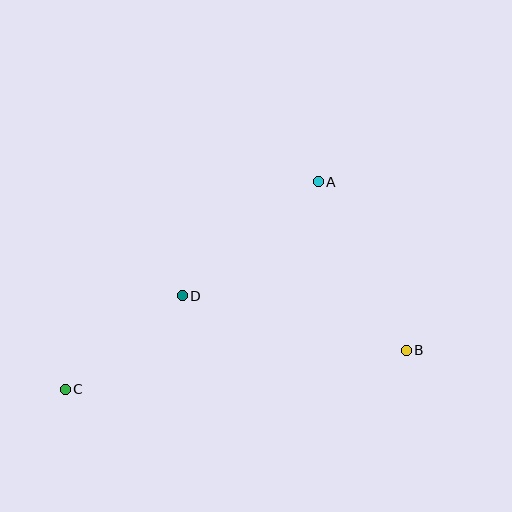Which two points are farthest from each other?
Points B and C are farthest from each other.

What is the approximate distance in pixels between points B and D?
The distance between B and D is approximately 231 pixels.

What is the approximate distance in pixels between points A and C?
The distance between A and C is approximately 328 pixels.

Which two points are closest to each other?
Points C and D are closest to each other.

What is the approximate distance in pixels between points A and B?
The distance between A and B is approximately 190 pixels.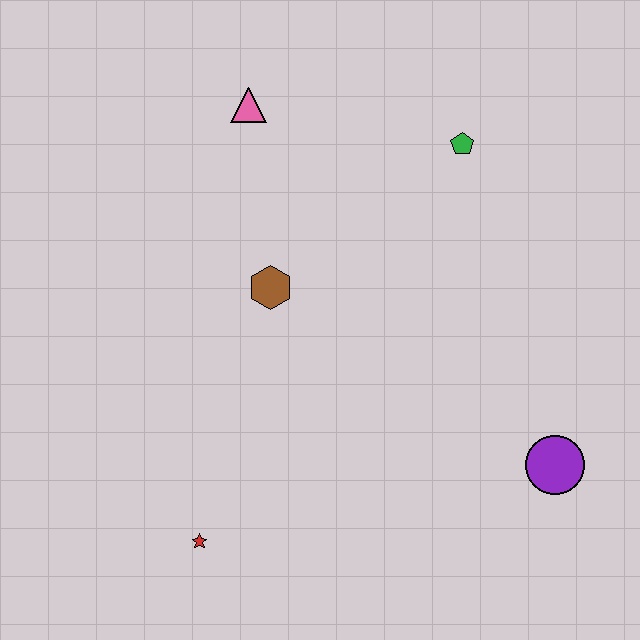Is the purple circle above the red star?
Yes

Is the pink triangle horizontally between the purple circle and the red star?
Yes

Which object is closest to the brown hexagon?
The pink triangle is closest to the brown hexagon.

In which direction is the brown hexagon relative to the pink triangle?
The brown hexagon is below the pink triangle.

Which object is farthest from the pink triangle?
The purple circle is farthest from the pink triangle.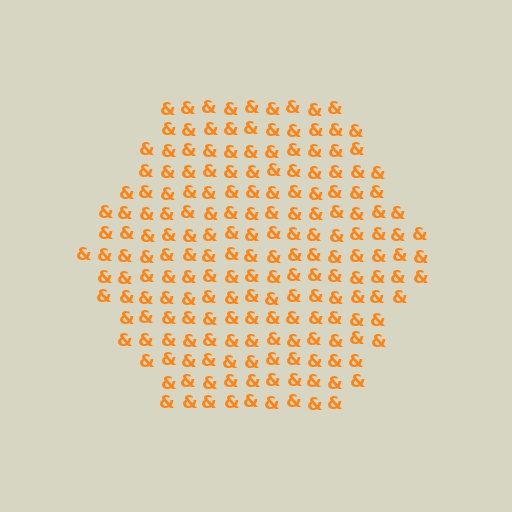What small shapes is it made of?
It is made of small ampersands.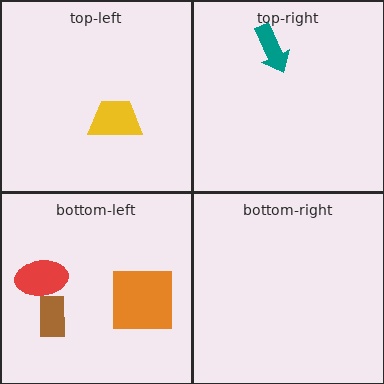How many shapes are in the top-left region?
1.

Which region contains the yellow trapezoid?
The top-left region.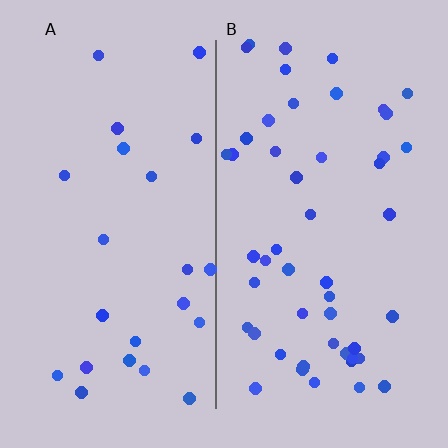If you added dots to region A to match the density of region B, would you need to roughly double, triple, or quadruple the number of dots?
Approximately double.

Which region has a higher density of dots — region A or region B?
B (the right).